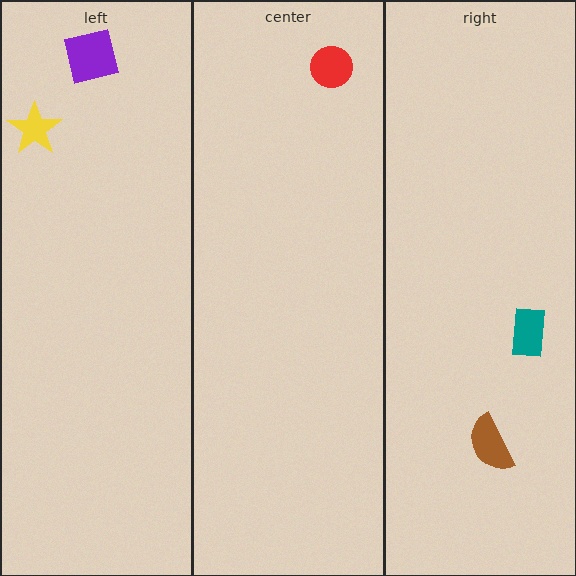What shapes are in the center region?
The red circle.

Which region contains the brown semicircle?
The right region.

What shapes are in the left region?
The purple square, the yellow star.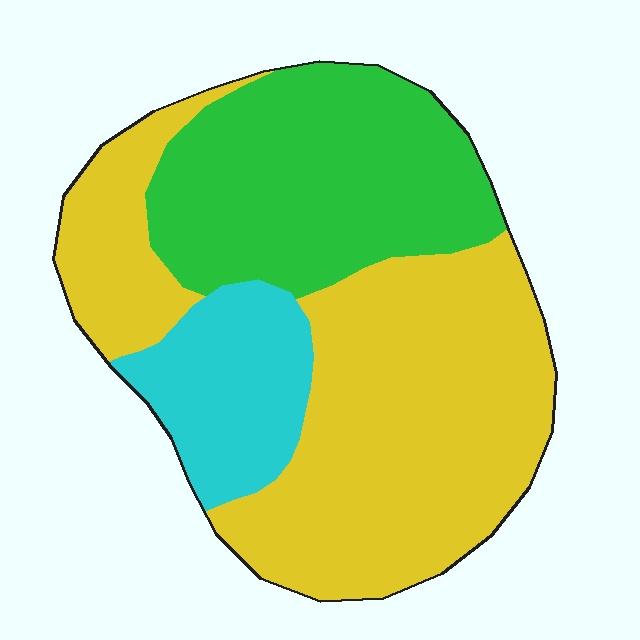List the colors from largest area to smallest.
From largest to smallest: yellow, green, cyan.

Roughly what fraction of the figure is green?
Green covers about 30% of the figure.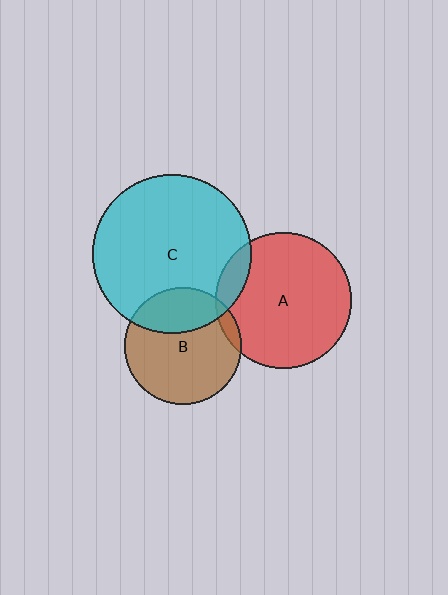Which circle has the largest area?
Circle C (cyan).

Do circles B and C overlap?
Yes.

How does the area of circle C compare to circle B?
Approximately 1.8 times.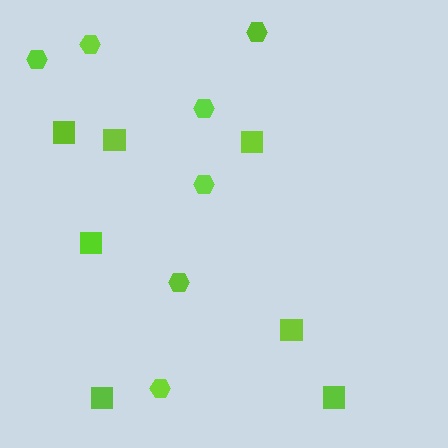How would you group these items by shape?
There are 2 groups: one group of squares (7) and one group of hexagons (7).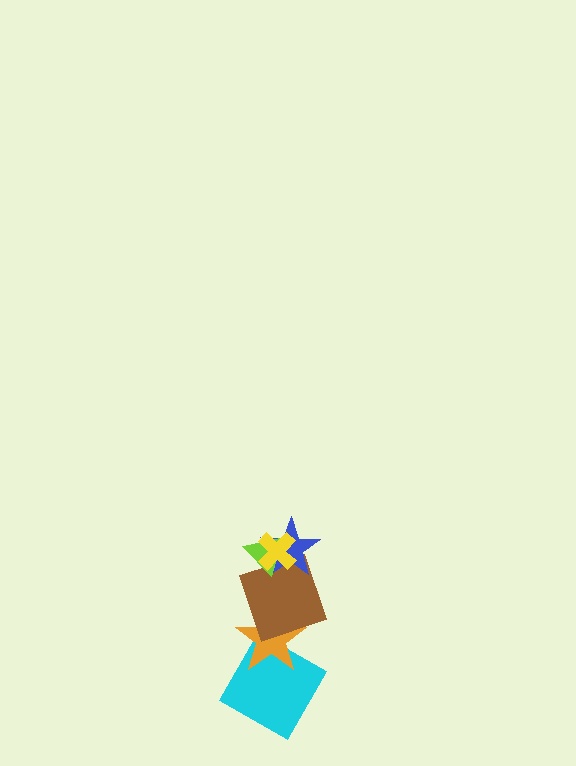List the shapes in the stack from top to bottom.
From top to bottom: the yellow cross, the lime triangle, the blue star, the brown square, the orange star, the cyan square.